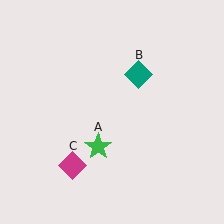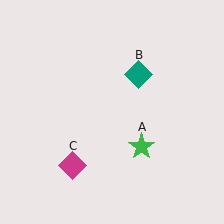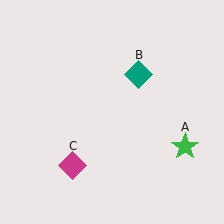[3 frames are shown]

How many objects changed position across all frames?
1 object changed position: green star (object A).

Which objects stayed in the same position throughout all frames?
Teal diamond (object B) and magenta diamond (object C) remained stationary.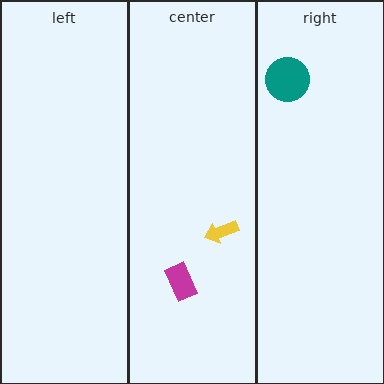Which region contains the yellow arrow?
The center region.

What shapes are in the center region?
The magenta rectangle, the yellow arrow.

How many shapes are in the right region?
1.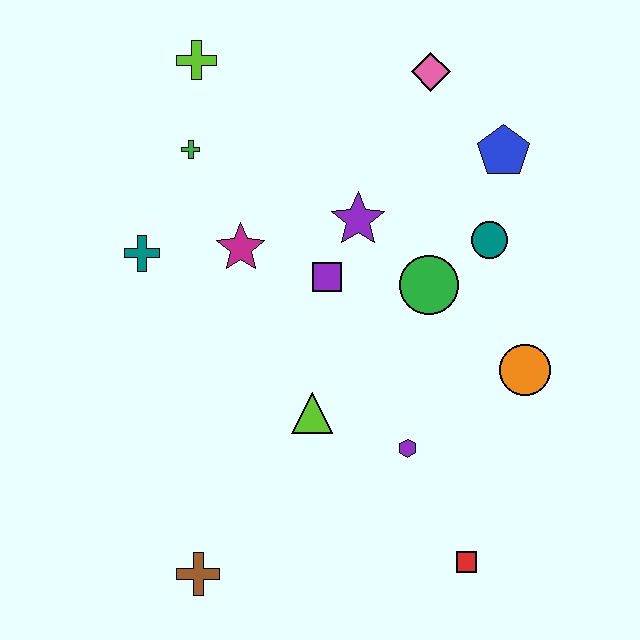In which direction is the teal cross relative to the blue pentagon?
The teal cross is to the left of the blue pentagon.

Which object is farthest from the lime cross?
The red square is farthest from the lime cross.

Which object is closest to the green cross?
The lime cross is closest to the green cross.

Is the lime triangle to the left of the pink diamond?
Yes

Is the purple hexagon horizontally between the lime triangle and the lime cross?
No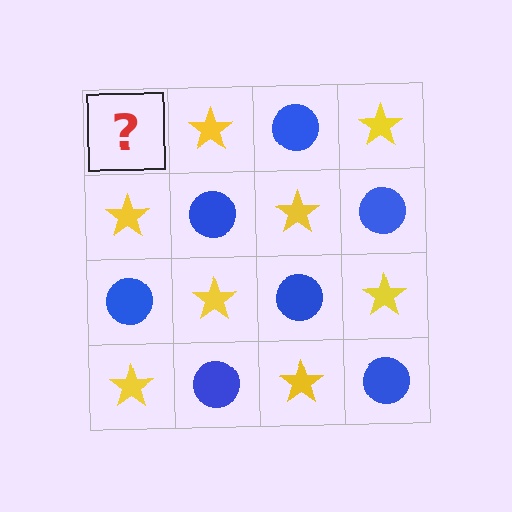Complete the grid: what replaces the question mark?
The question mark should be replaced with a blue circle.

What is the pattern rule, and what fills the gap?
The rule is that it alternates blue circle and yellow star in a checkerboard pattern. The gap should be filled with a blue circle.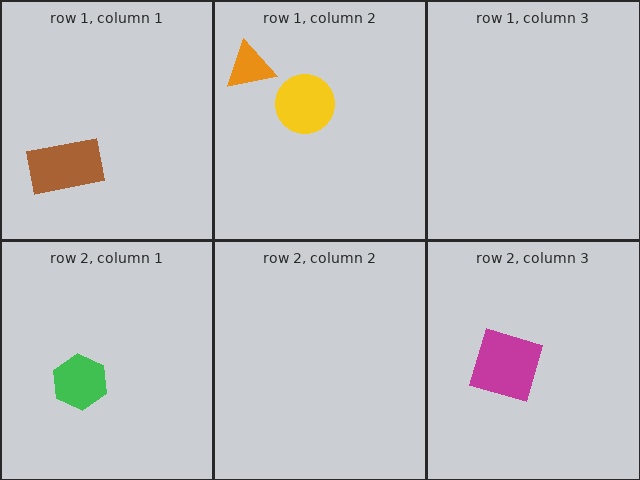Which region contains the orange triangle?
The row 1, column 2 region.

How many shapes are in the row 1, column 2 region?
2.